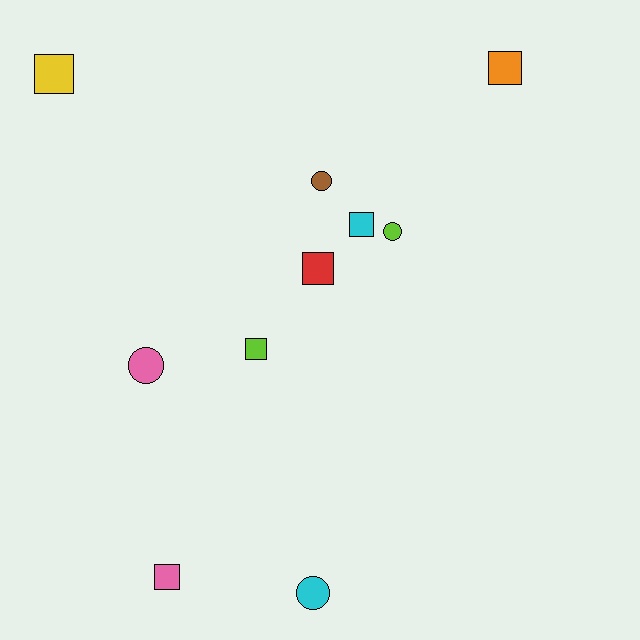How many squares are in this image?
There are 6 squares.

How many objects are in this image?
There are 10 objects.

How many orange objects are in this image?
There is 1 orange object.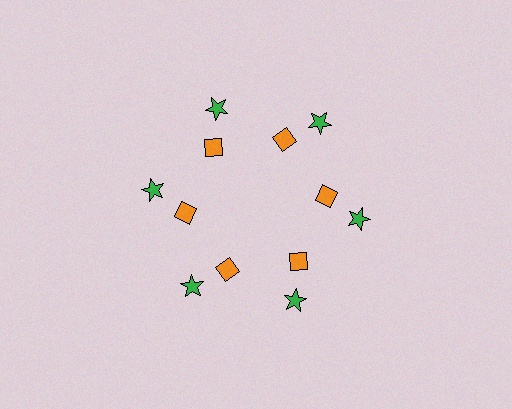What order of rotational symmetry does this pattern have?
This pattern has 6-fold rotational symmetry.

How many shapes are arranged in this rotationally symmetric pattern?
There are 12 shapes, arranged in 6 groups of 2.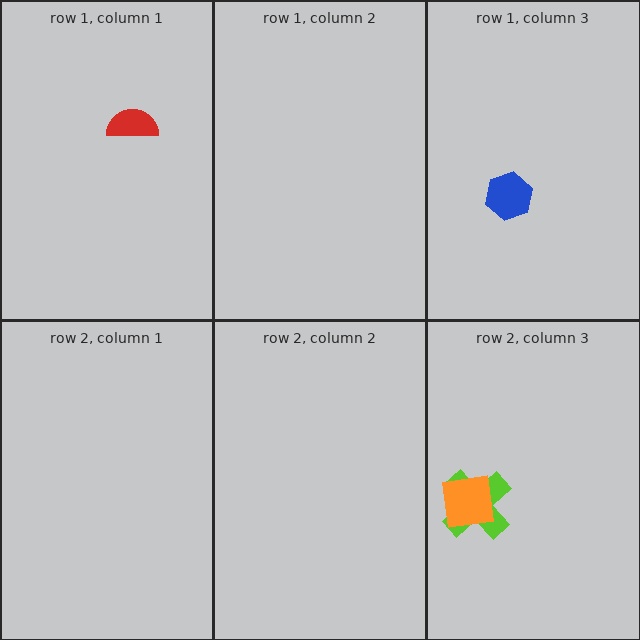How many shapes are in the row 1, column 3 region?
1.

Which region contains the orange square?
The row 2, column 3 region.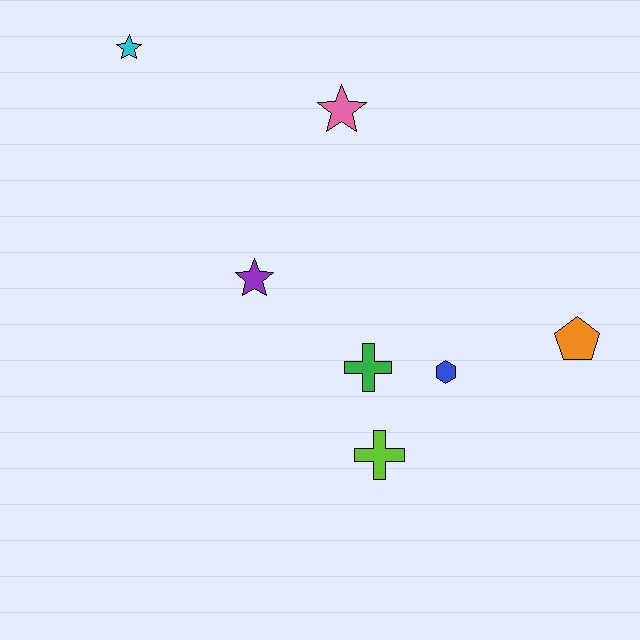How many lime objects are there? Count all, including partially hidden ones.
There is 1 lime object.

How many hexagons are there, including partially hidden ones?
There is 1 hexagon.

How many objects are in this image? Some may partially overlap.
There are 7 objects.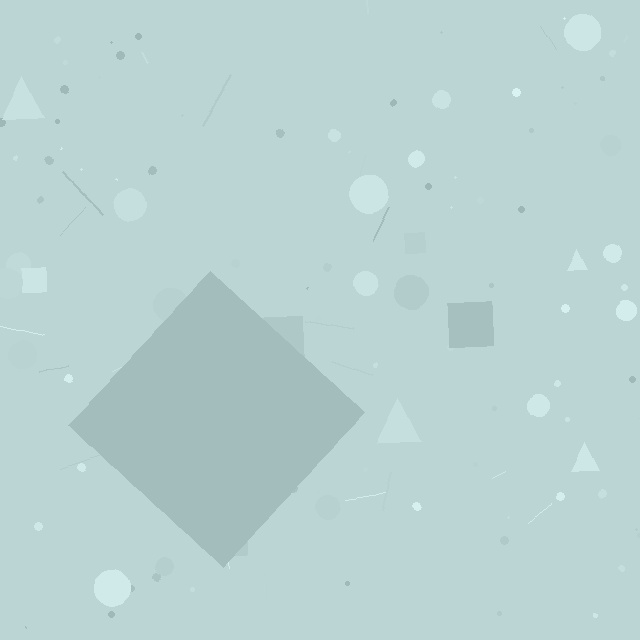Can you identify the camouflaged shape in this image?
The camouflaged shape is a diamond.